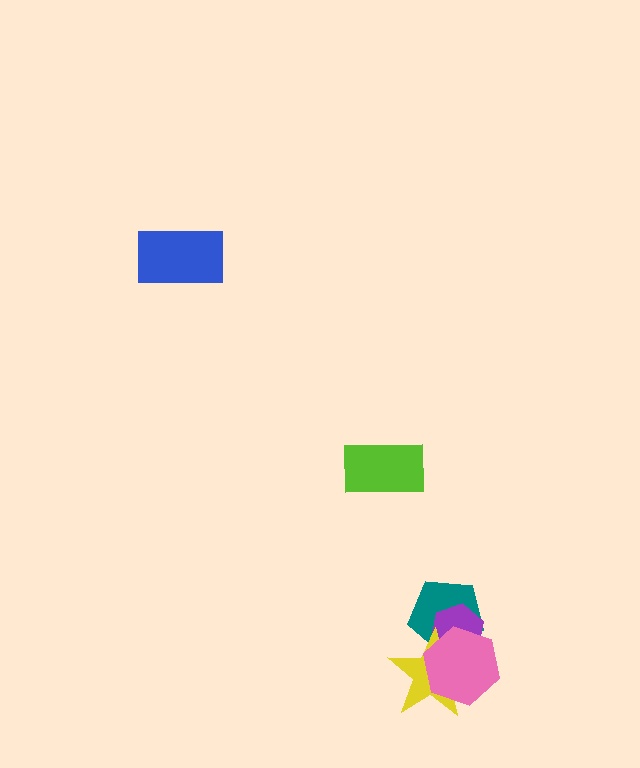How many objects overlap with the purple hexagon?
3 objects overlap with the purple hexagon.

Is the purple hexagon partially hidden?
Yes, it is partially covered by another shape.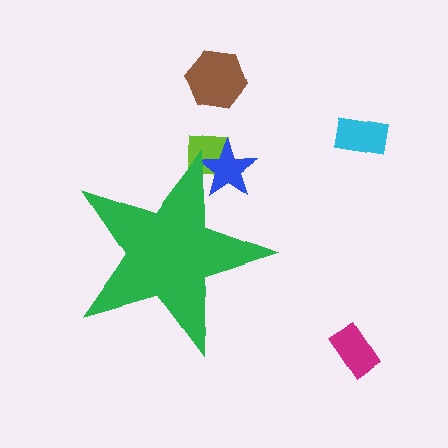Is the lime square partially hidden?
Yes, the lime square is partially hidden behind the green star.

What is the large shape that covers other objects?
A green star.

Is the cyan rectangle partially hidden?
No, the cyan rectangle is fully visible.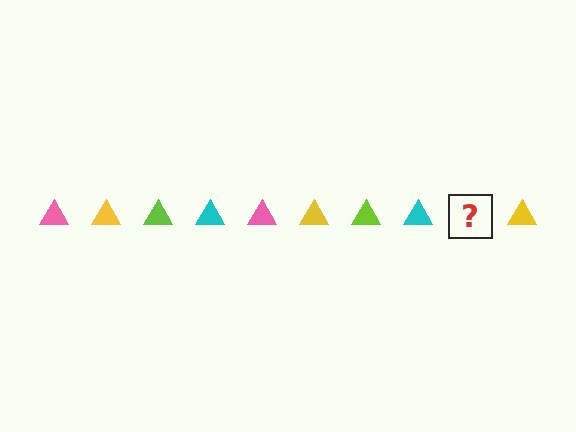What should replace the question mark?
The question mark should be replaced with a pink triangle.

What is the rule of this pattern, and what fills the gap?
The rule is that the pattern cycles through pink, yellow, lime, cyan triangles. The gap should be filled with a pink triangle.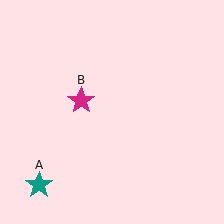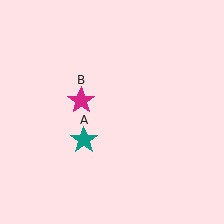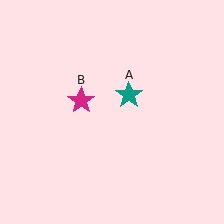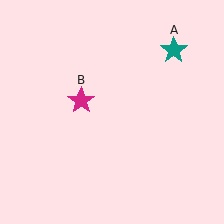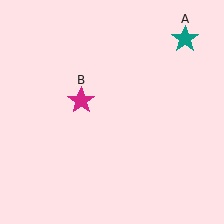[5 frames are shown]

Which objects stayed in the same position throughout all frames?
Magenta star (object B) remained stationary.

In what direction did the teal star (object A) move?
The teal star (object A) moved up and to the right.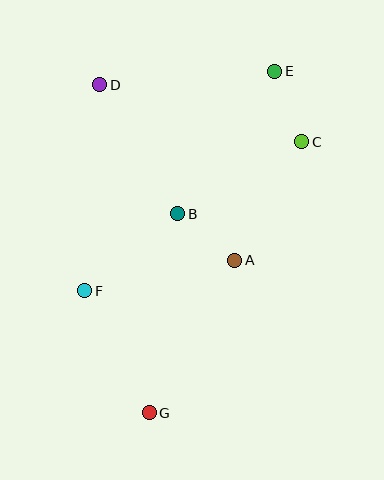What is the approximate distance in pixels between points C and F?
The distance between C and F is approximately 263 pixels.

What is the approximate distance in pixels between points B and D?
The distance between B and D is approximately 151 pixels.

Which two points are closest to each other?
Points A and B are closest to each other.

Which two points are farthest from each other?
Points E and G are farthest from each other.